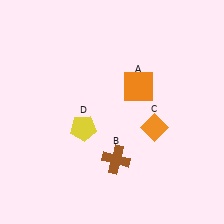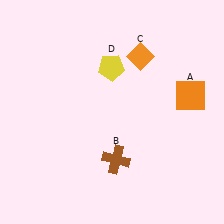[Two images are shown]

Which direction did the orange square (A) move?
The orange square (A) moved right.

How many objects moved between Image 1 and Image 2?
3 objects moved between the two images.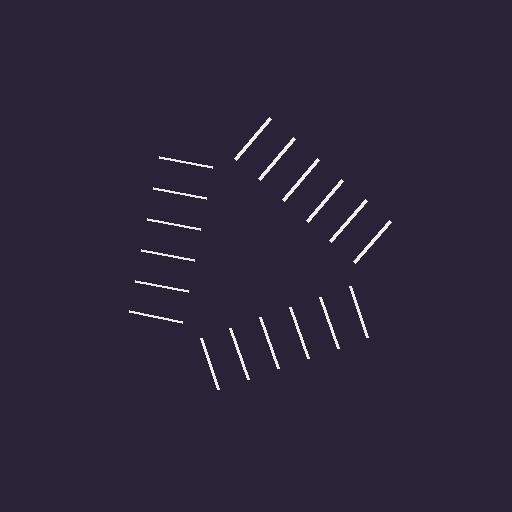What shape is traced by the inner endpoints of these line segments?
An illusory triangle — the line segments terminate on its edges but no continuous stroke is drawn.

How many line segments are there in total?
18 — 6 along each of the 3 edges.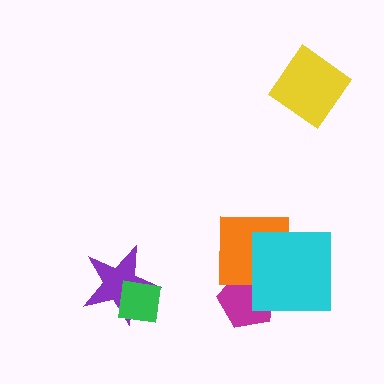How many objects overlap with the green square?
1 object overlaps with the green square.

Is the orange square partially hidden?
Yes, it is partially covered by another shape.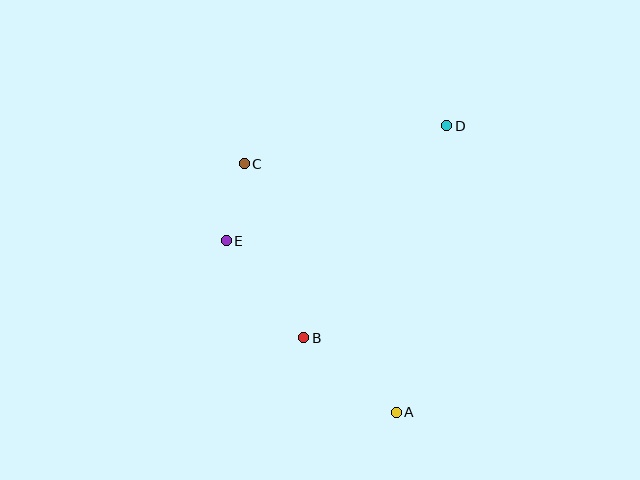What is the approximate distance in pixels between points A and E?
The distance between A and E is approximately 242 pixels.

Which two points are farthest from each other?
Points A and C are farthest from each other.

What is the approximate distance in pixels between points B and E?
The distance between B and E is approximately 124 pixels.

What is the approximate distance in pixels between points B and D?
The distance between B and D is approximately 256 pixels.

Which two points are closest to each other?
Points C and E are closest to each other.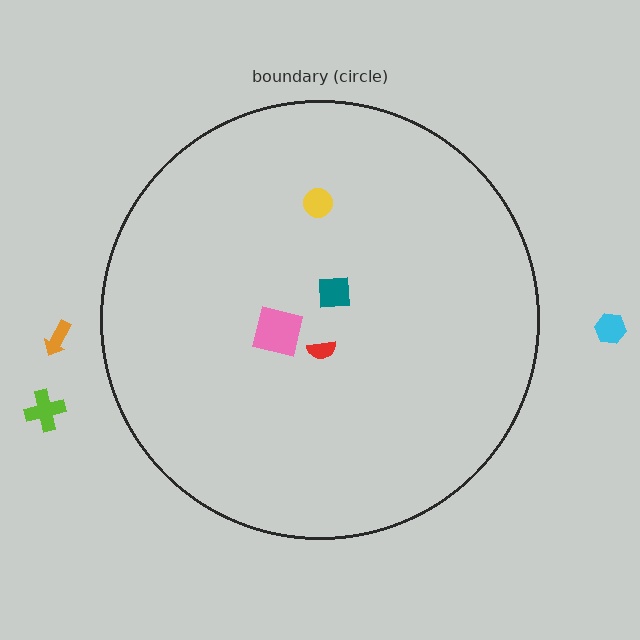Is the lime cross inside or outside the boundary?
Outside.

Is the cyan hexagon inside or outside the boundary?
Outside.